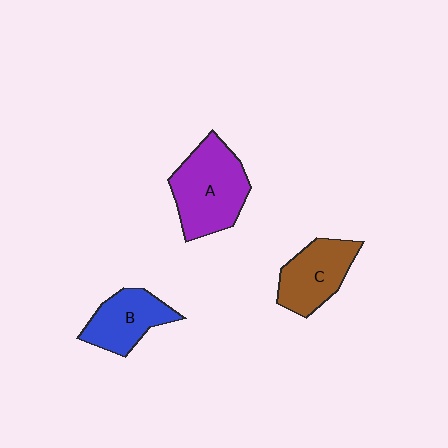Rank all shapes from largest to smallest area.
From largest to smallest: A (purple), C (brown), B (blue).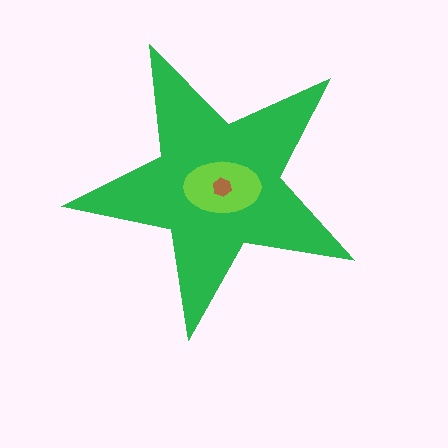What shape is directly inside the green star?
The lime ellipse.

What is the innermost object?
The brown hexagon.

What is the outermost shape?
The green star.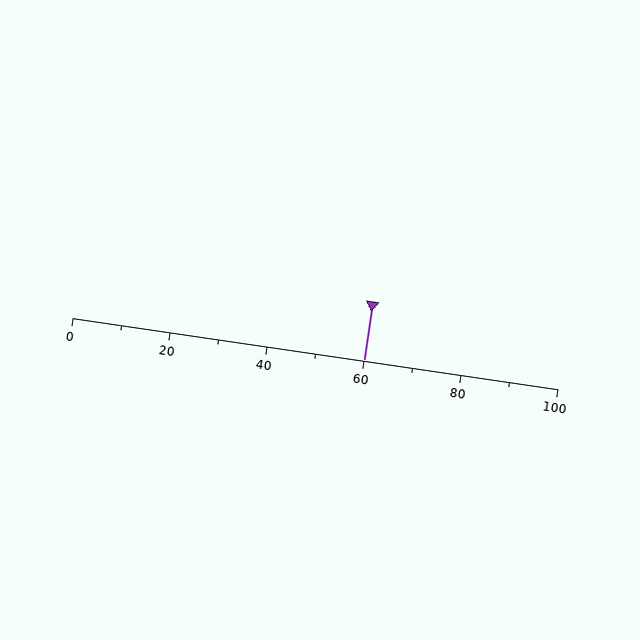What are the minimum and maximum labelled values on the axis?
The axis runs from 0 to 100.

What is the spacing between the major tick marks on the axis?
The major ticks are spaced 20 apart.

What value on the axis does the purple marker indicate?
The marker indicates approximately 60.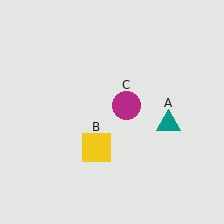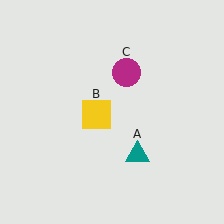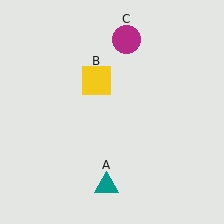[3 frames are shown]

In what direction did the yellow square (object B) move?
The yellow square (object B) moved up.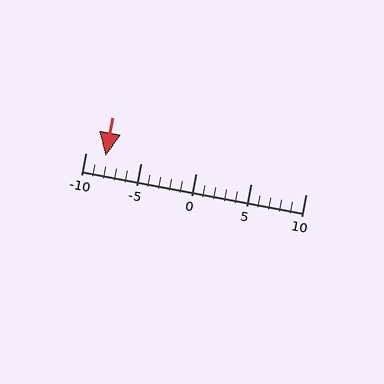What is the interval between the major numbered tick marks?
The major tick marks are spaced 5 units apart.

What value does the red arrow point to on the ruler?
The red arrow points to approximately -8.